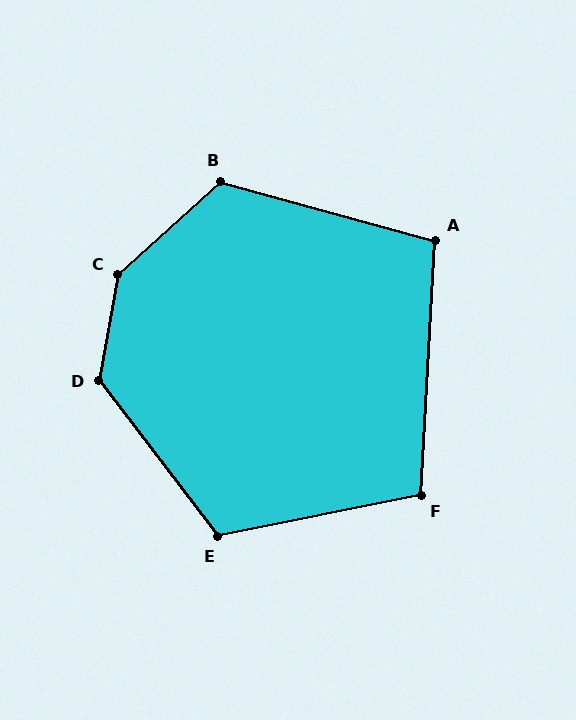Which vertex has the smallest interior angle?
A, at approximately 102 degrees.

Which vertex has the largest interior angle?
C, at approximately 142 degrees.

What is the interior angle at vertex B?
Approximately 123 degrees (obtuse).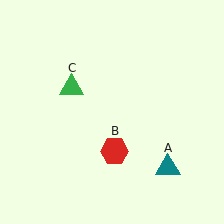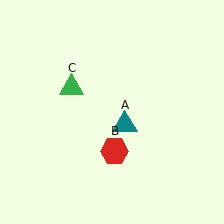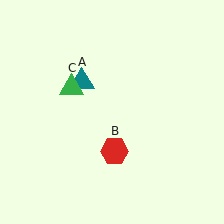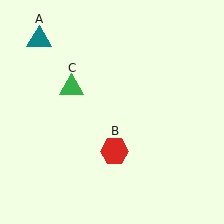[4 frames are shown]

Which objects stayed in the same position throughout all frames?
Red hexagon (object B) and green triangle (object C) remained stationary.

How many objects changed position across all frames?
1 object changed position: teal triangle (object A).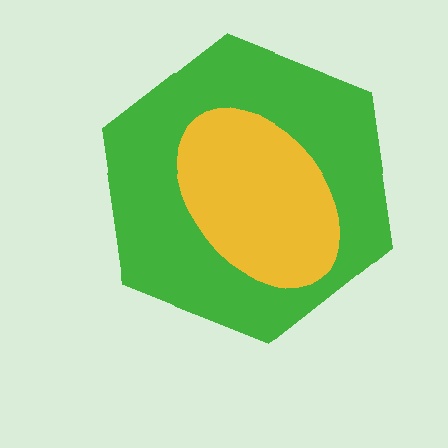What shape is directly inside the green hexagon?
The yellow ellipse.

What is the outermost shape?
The green hexagon.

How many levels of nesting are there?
2.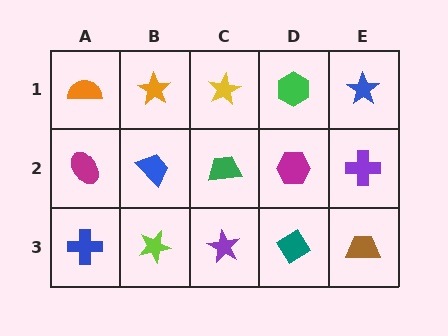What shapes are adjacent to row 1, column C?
A green trapezoid (row 2, column C), an orange star (row 1, column B), a green hexagon (row 1, column D).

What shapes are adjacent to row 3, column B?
A blue trapezoid (row 2, column B), a blue cross (row 3, column A), a purple star (row 3, column C).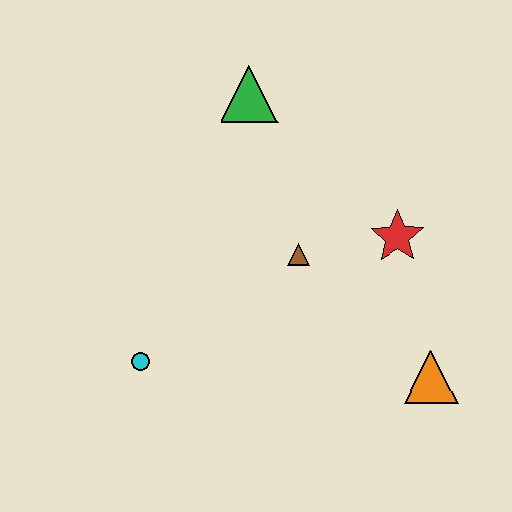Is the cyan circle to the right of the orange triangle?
No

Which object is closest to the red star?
The brown triangle is closest to the red star.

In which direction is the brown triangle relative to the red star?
The brown triangle is to the left of the red star.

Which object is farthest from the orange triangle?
The green triangle is farthest from the orange triangle.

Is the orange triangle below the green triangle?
Yes